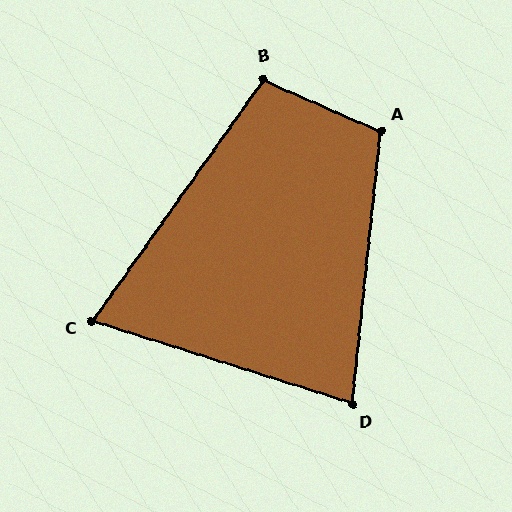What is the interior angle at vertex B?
Approximately 102 degrees (obtuse).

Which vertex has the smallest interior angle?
C, at approximately 72 degrees.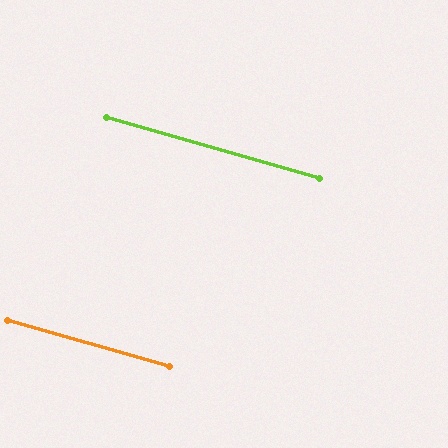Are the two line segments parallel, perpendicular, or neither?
Parallel — their directions differ by only 0.1°.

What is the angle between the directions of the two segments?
Approximately 0 degrees.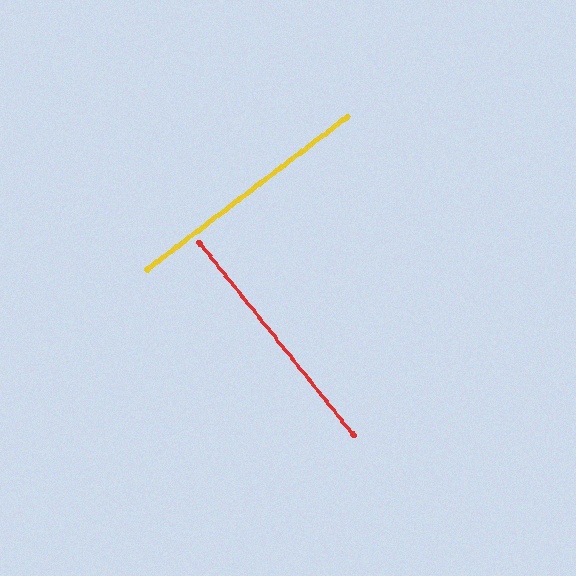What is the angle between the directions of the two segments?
Approximately 89 degrees.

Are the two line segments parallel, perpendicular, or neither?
Perpendicular — they meet at approximately 89°.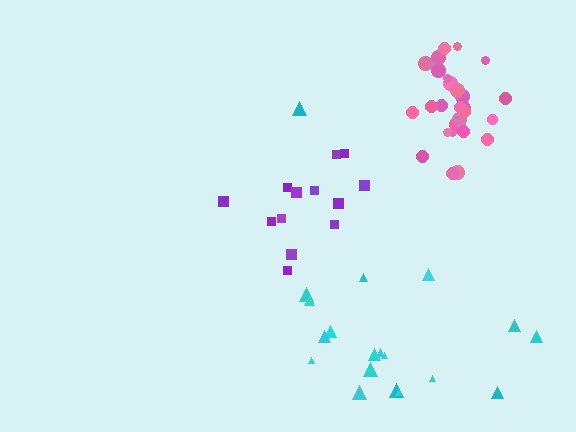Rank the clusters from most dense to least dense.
pink, purple, cyan.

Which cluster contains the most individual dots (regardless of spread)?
Pink (28).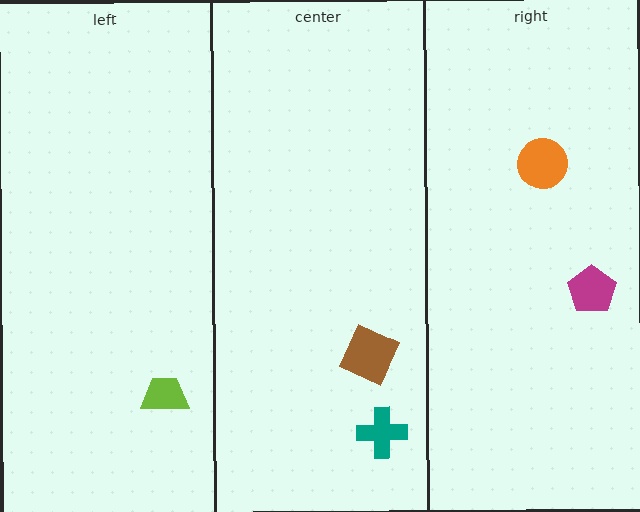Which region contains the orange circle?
The right region.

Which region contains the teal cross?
The center region.